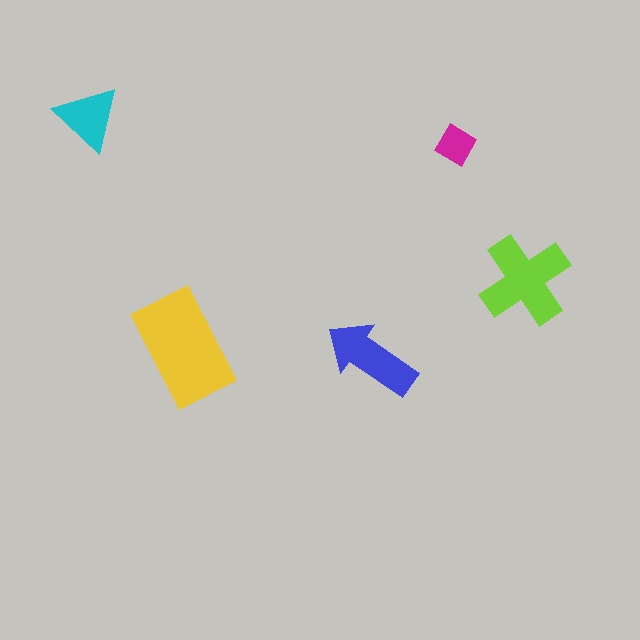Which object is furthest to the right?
The lime cross is rightmost.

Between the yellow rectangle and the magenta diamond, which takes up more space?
The yellow rectangle.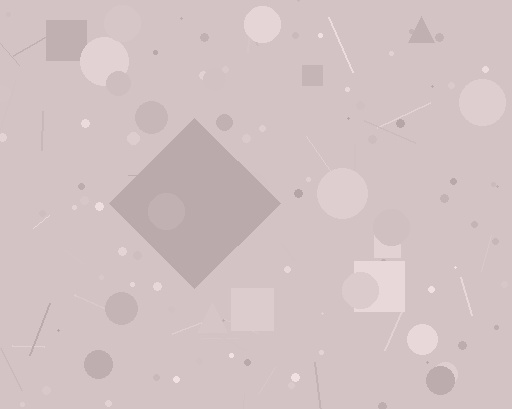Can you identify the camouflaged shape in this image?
The camouflaged shape is a diamond.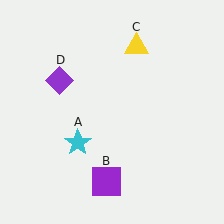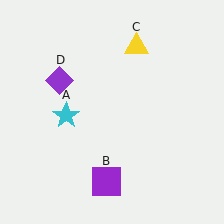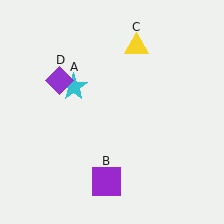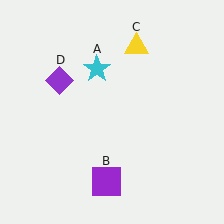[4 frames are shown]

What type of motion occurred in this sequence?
The cyan star (object A) rotated clockwise around the center of the scene.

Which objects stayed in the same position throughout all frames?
Purple square (object B) and yellow triangle (object C) and purple diamond (object D) remained stationary.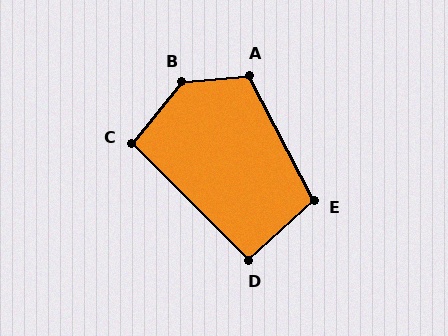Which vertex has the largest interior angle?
B, at approximately 135 degrees.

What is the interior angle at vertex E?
Approximately 105 degrees (obtuse).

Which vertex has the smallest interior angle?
D, at approximately 93 degrees.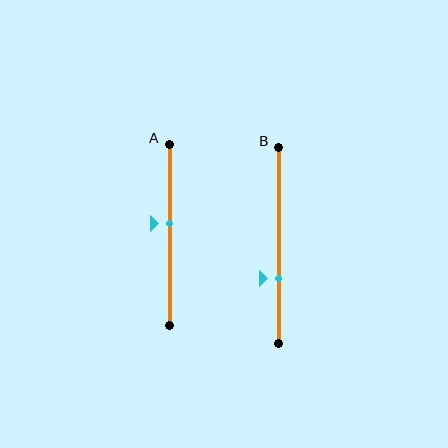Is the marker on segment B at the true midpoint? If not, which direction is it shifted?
No, the marker on segment B is shifted downward by about 17% of the segment length.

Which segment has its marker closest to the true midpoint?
Segment A has its marker closest to the true midpoint.